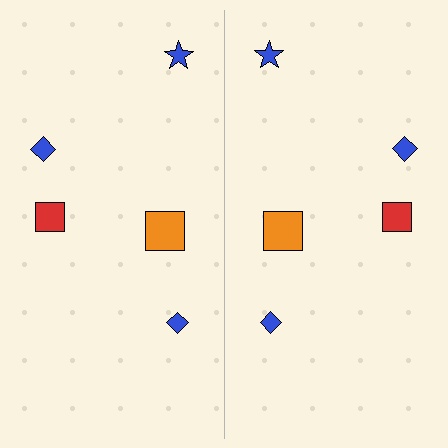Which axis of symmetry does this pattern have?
The pattern has a vertical axis of symmetry running through the center of the image.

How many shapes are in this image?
There are 10 shapes in this image.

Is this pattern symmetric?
Yes, this pattern has bilateral (reflection) symmetry.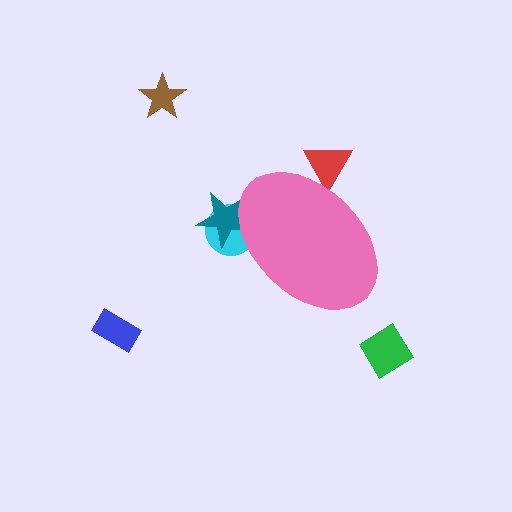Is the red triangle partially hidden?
Yes, the red triangle is partially hidden behind the pink ellipse.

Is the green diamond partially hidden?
No, the green diamond is fully visible.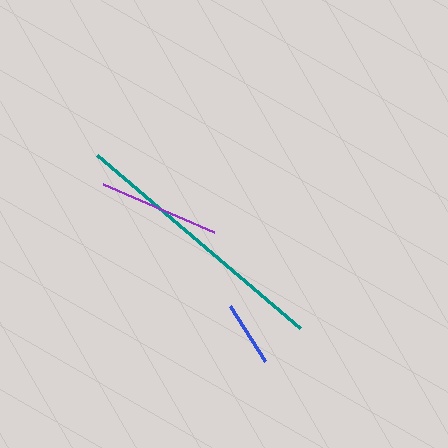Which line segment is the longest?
The teal line is the longest at approximately 266 pixels.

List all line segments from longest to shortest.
From longest to shortest: teal, purple, blue.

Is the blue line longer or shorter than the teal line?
The teal line is longer than the blue line.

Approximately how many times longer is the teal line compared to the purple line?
The teal line is approximately 2.2 times the length of the purple line.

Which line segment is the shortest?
The blue line is the shortest at approximately 66 pixels.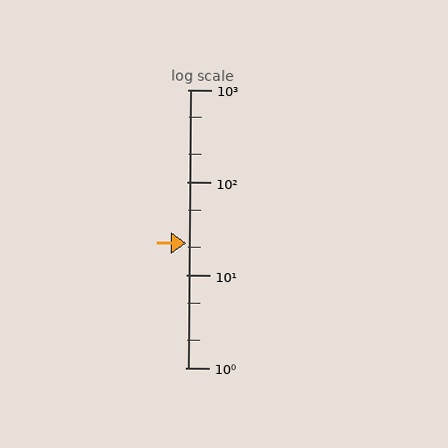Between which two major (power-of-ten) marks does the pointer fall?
The pointer is between 10 and 100.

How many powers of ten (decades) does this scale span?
The scale spans 3 decades, from 1 to 1000.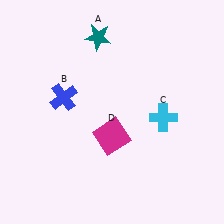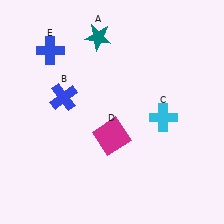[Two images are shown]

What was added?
A blue cross (E) was added in Image 2.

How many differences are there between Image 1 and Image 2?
There is 1 difference between the two images.